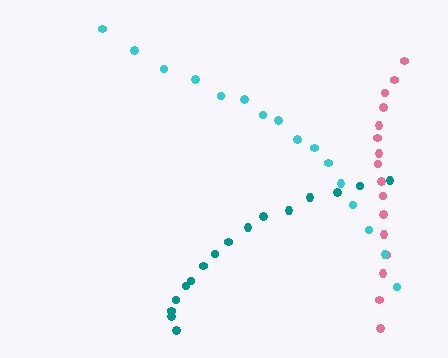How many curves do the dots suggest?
There are 3 distinct paths.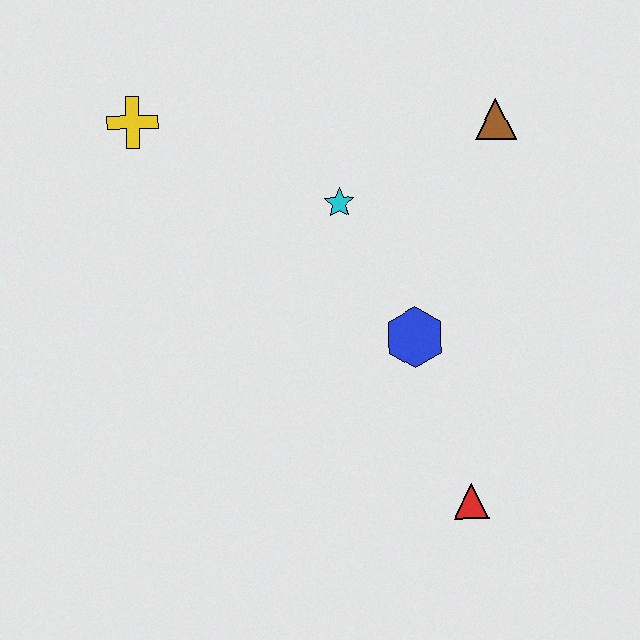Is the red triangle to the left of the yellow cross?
No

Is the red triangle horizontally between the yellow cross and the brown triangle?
Yes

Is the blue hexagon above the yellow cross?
No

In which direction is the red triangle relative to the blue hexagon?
The red triangle is below the blue hexagon.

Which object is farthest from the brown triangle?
The red triangle is farthest from the brown triangle.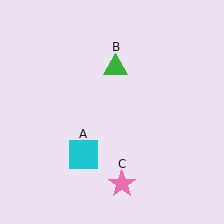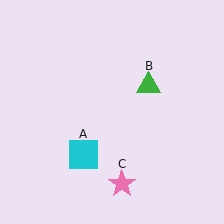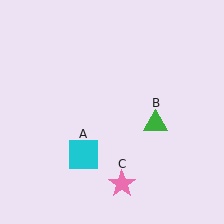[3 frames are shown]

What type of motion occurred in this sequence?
The green triangle (object B) rotated clockwise around the center of the scene.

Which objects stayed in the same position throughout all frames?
Cyan square (object A) and pink star (object C) remained stationary.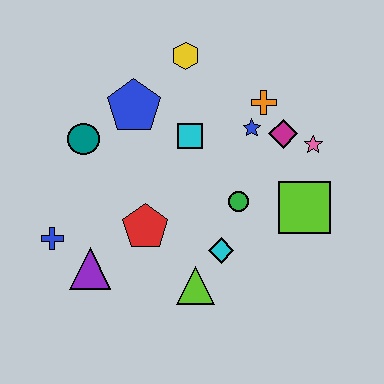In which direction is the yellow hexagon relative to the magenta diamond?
The yellow hexagon is to the left of the magenta diamond.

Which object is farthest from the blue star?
The blue cross is farthest from the blue star.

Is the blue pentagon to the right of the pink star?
No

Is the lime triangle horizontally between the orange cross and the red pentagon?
Yes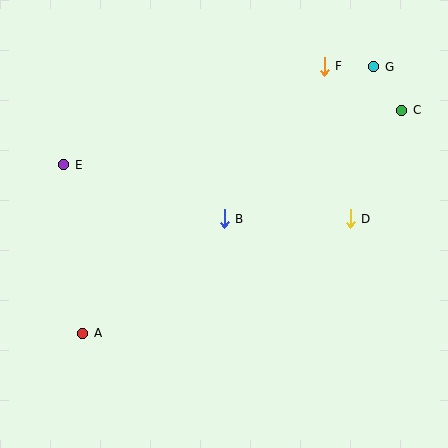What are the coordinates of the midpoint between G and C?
The midpoint between G and C is at (388, 89).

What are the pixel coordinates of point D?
Point D is at (350, 219).